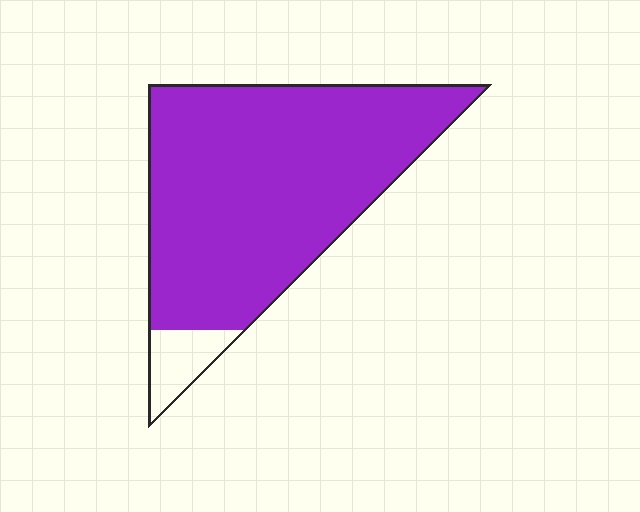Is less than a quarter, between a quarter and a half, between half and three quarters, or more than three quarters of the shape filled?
More than three quarters.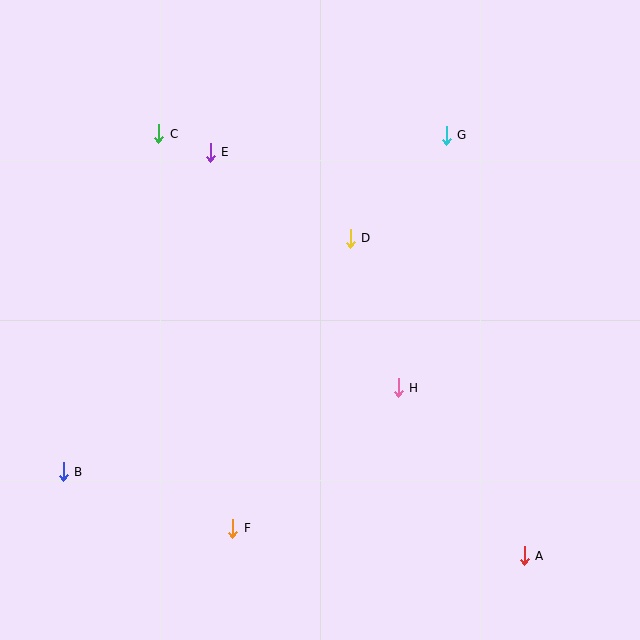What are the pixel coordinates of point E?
Point E is at (210, 152).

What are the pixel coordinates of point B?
Point B is at (63, 472).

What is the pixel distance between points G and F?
The distance between G and F is 448 pixels.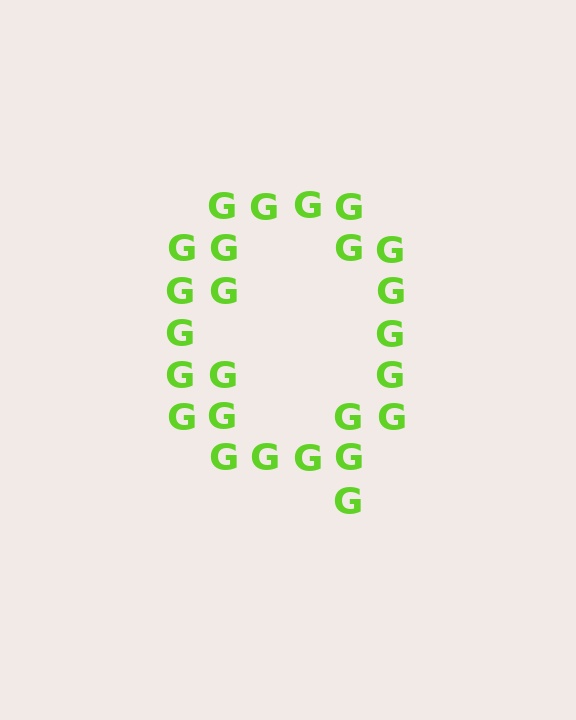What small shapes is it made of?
It is made of small letter G's.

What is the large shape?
The large shape is the letter Q.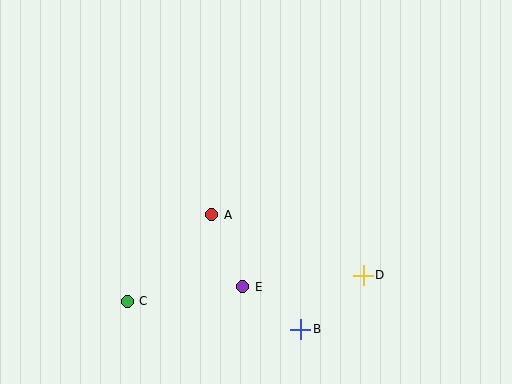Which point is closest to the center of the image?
Point A at (212, 215) is closest to the center.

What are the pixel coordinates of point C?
Point C is at (127, 301).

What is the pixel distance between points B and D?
The distance between B and D is 83 pixels.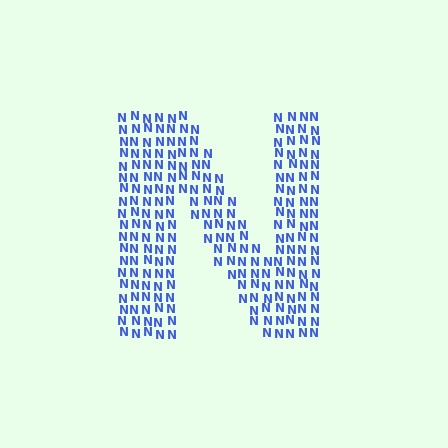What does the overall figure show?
The overall figure shows the letter N.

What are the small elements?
The small elements are letter N's.